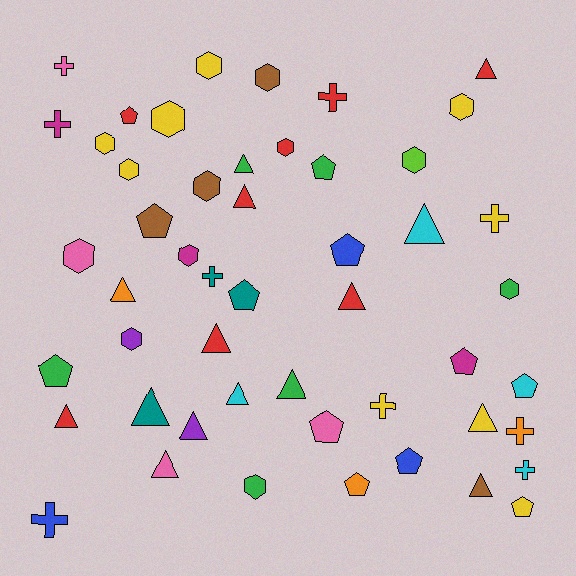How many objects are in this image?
There are 50 objects.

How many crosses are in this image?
There are 9 crosses.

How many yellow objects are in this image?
There are 9 yellow objects.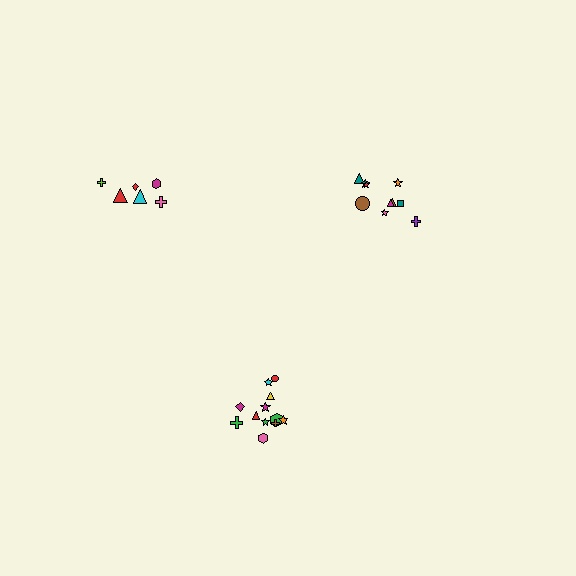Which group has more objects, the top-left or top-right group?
The top-right group.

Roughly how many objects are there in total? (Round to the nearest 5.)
Roughly 30 objects in total.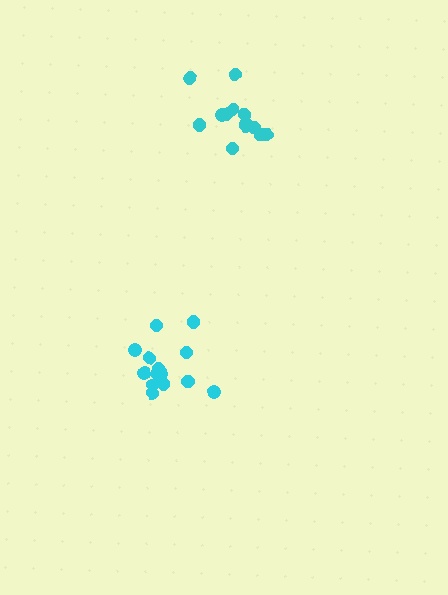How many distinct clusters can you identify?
There are 2 distinct clusters.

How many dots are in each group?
Group 1: 14 dots, Group 2: 13 dots (27 total).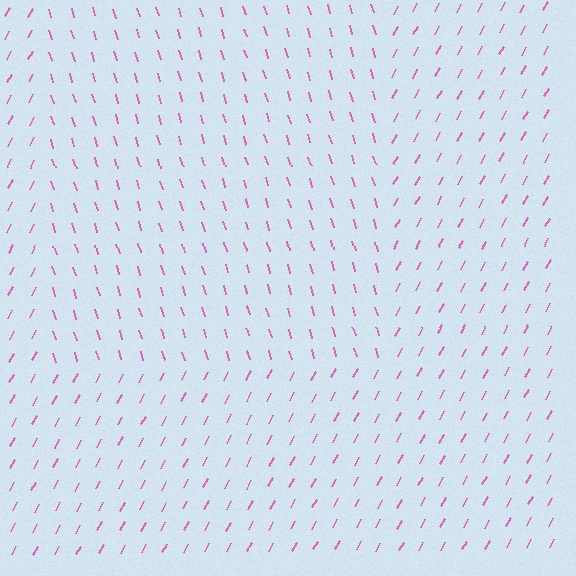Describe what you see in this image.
The image is filled with small pink line segments. A rectangle region in the image has lines oriented differently from the surrounding lines, creating a visible texture boundary.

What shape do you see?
I see a rectangle.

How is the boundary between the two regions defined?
The boundary is defined purely by a change in line orientation (approximately 45 degrees difference). All lines are the same color and thickness.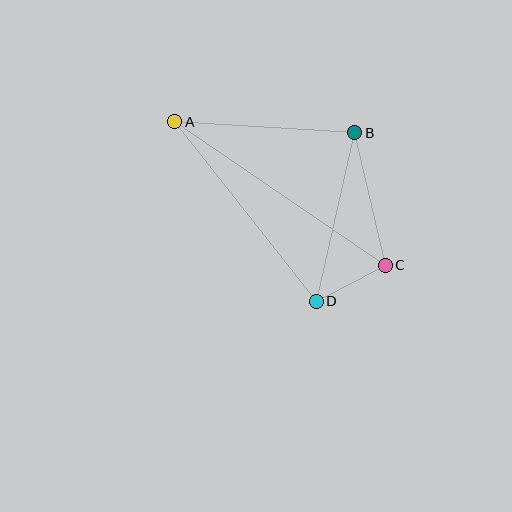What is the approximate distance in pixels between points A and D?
The distance between A and D is approximately 229 pixels.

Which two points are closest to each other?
Points C and D are closest to each other.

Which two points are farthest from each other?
Points A and C are farthest from each other.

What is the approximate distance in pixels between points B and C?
The distance between B and C is approximately 136 pixels.